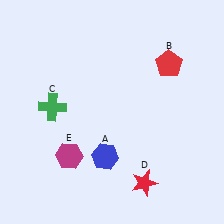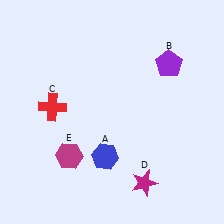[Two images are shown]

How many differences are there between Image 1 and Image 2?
There are 3 differences between the two images.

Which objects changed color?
B changed from red to purple. C changed from green to red. D changed from red to magenta.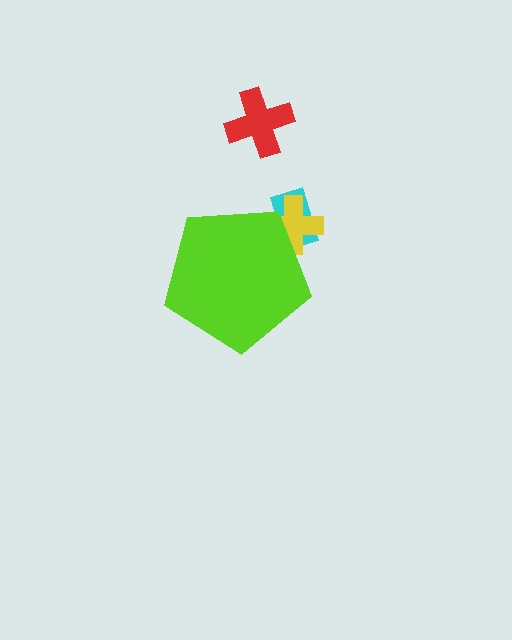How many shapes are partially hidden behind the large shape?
2 shapes are partially hidden.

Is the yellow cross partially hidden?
Yes, the yellow cross is partially hidden behind the lime pentagon.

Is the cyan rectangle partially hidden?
Yes, the cyan rectangle is partially hidden behind the lime pentagon.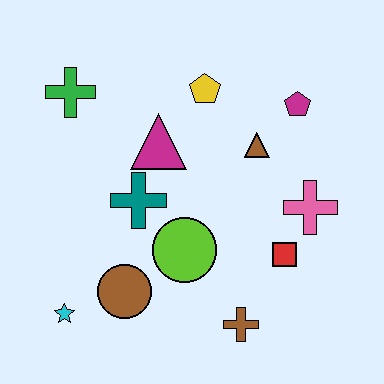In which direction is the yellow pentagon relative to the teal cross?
The yellow pentagon is above the teal cross.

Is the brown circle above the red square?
No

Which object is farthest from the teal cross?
The magenta pentagon is farthest from the teal cross.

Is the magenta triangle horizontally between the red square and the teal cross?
Yes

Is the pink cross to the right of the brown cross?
Yes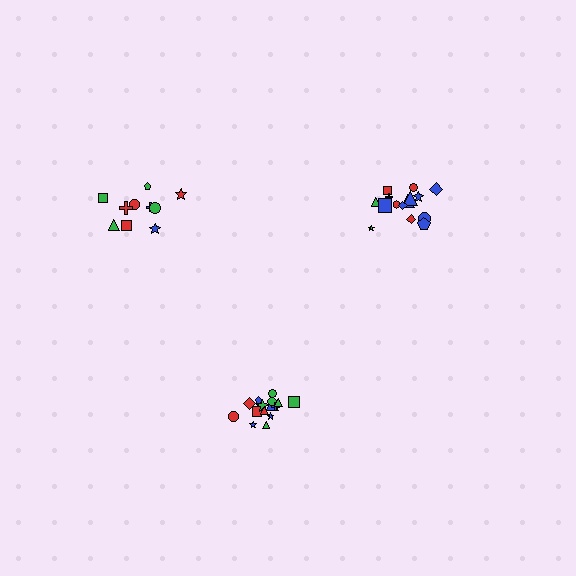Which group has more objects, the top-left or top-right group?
The top-right group.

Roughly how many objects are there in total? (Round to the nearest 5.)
Roughly 40 objects in total.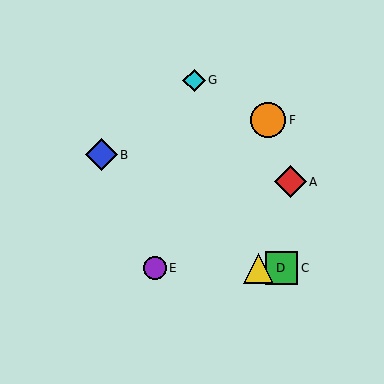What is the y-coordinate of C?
Object C is at y≈268.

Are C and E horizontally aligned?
Yes, both are at y≈268.